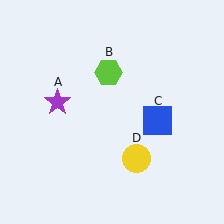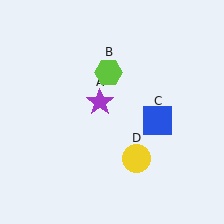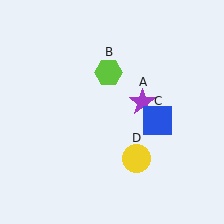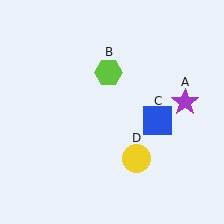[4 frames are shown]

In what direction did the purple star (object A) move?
The purple star (object A) moved right.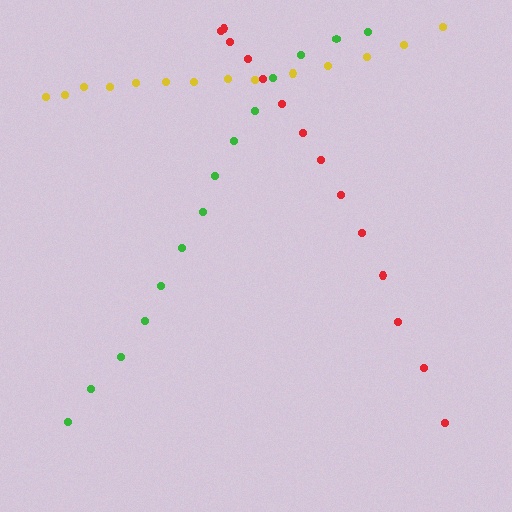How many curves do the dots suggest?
There are 3 distinct paths.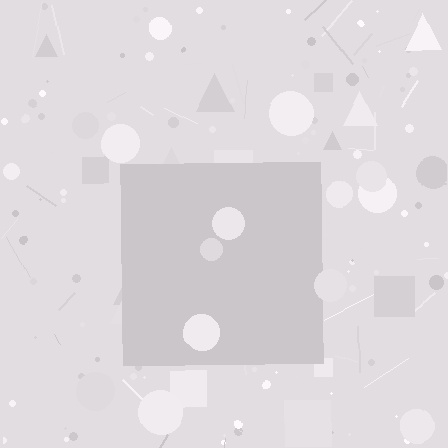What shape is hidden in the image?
A square is hidden in the image.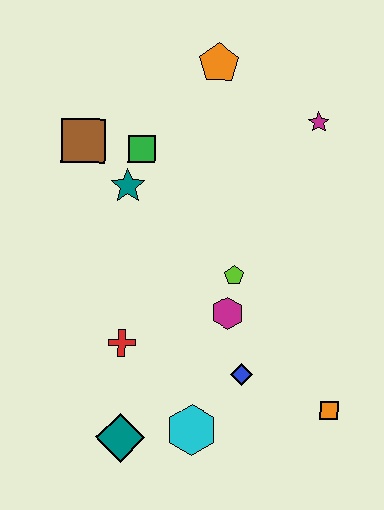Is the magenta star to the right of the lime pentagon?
Yes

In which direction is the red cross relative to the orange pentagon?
The red cross is below the orange pentagon.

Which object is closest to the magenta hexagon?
The lime pentagon is closest to the magenta hexagon.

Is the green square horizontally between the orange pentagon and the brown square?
Yes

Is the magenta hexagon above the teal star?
No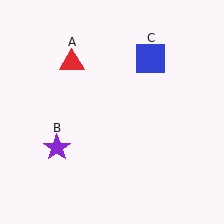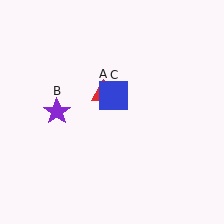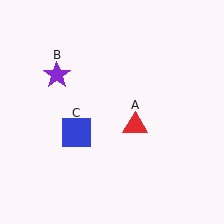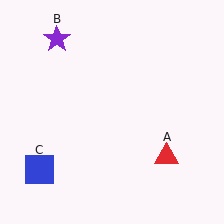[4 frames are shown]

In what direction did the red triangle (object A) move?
The red triangle (object A) moved down and to the right.